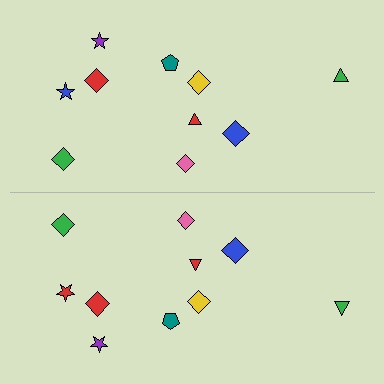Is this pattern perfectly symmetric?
No, the pattern is not perfectly symmetric. The red star on the bottom side breaks the symmetry — its mirror counterpart is blue.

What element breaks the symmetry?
The red star on the bottom side breaks the symmetry — its mirror counterpart is blue.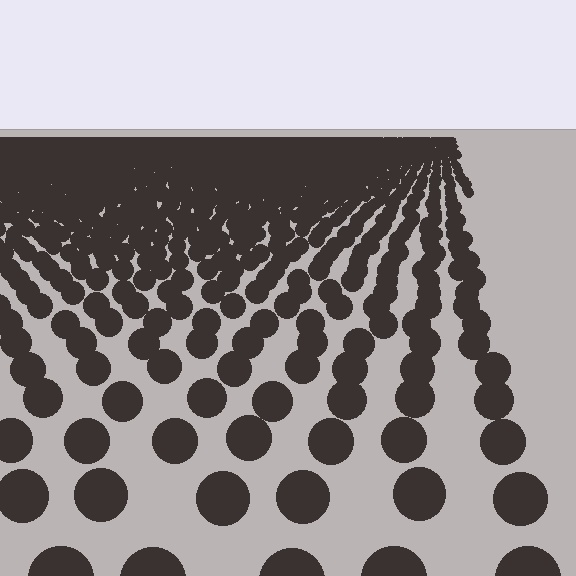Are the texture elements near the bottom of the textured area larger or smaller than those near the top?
Larger. Near the bottom, elements are closer to the viewer and appear at a bigger on-screen size.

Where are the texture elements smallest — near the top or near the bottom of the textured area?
Near the top.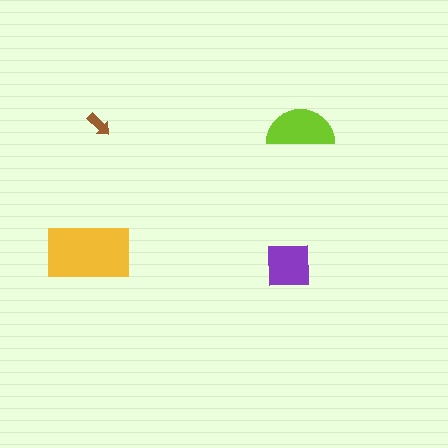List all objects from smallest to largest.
The brown arrow, the purple square, the lime semicircle, the yellow rectangle.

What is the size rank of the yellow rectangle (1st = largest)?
1st.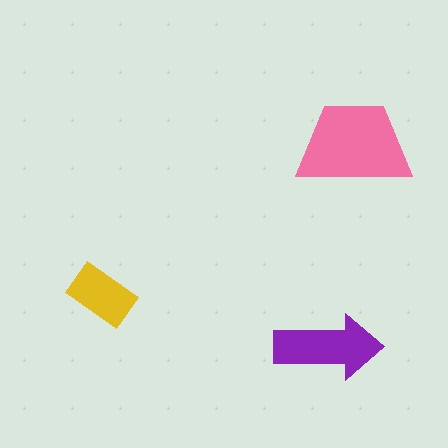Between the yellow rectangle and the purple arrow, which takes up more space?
The purple arrow.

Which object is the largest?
The pink trapezoid.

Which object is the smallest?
The yellow rectangle.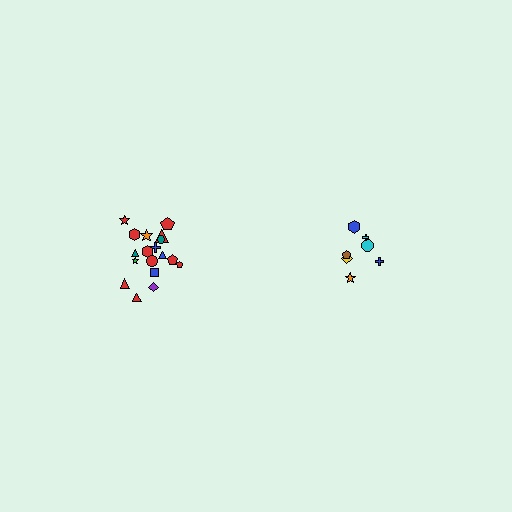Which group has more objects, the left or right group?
The left group.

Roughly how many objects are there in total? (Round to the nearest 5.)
Roughly 25 objects in total.